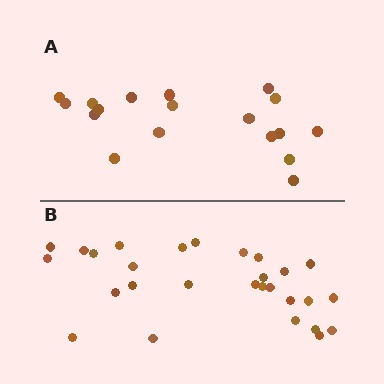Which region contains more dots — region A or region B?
Region B (the bottom region) has more dots.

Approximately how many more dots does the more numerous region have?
Region B has roughly 10 or so more dots than region A.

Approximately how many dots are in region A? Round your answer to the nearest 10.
About 20 dots. (The exact count is 18, which rounds to 20.)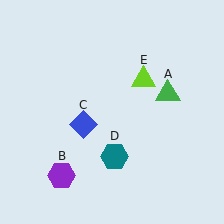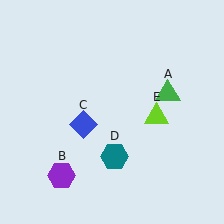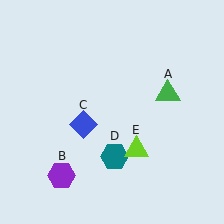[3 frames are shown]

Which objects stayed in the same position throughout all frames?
Green triangle (object A) and purple hexagon (object B) and blue diamond (object C) and teal hexagon (object D) remained stationary.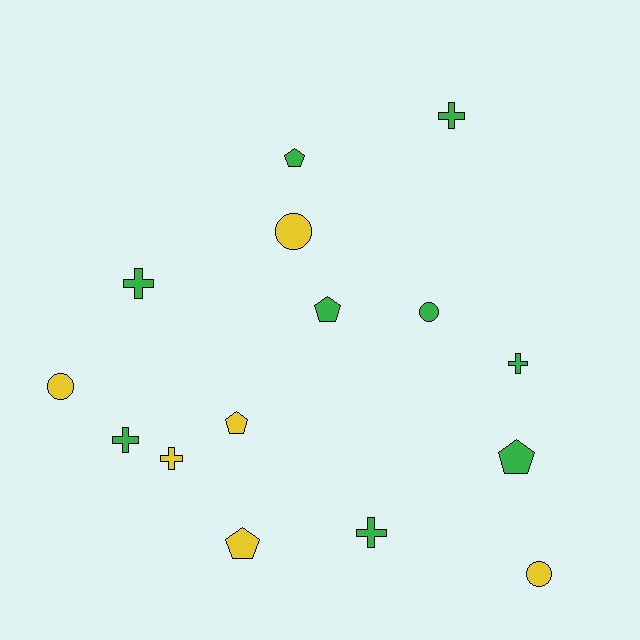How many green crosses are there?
There are 5 green crosses.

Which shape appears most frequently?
Cross, with 6 objects.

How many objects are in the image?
There are 15 objects.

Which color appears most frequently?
Green, with 9 objects.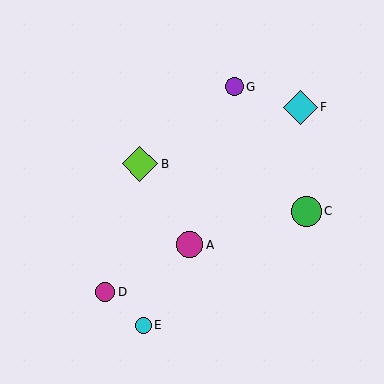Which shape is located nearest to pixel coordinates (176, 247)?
The magenta circle (labeled A) at (190, 245) is nearest to that location.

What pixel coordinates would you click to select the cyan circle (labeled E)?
Click at (143, 325) to select the cyan circle E.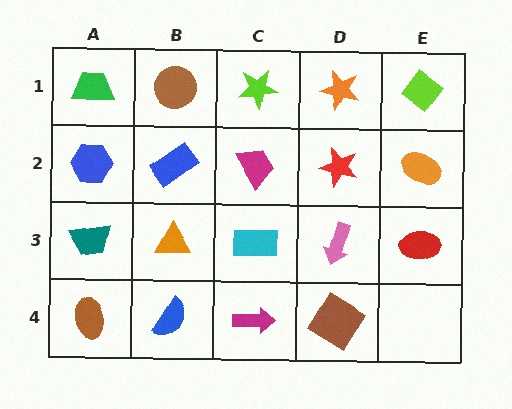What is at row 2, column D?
A red star.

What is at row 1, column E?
A lime diamond.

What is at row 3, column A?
A teal trapezoid.